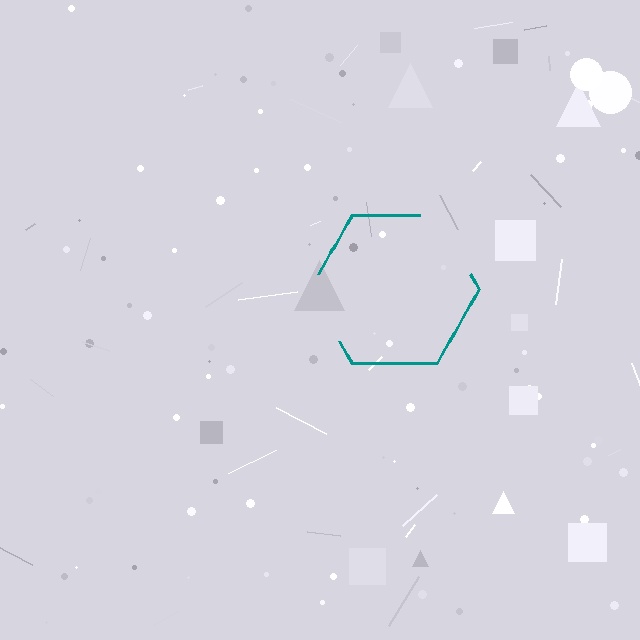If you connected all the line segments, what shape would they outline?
They would outline a hexagon.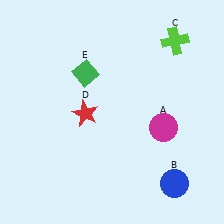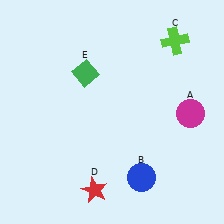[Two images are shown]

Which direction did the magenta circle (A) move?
The magenta circle (A) moved right.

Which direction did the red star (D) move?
The red star (D) moved down.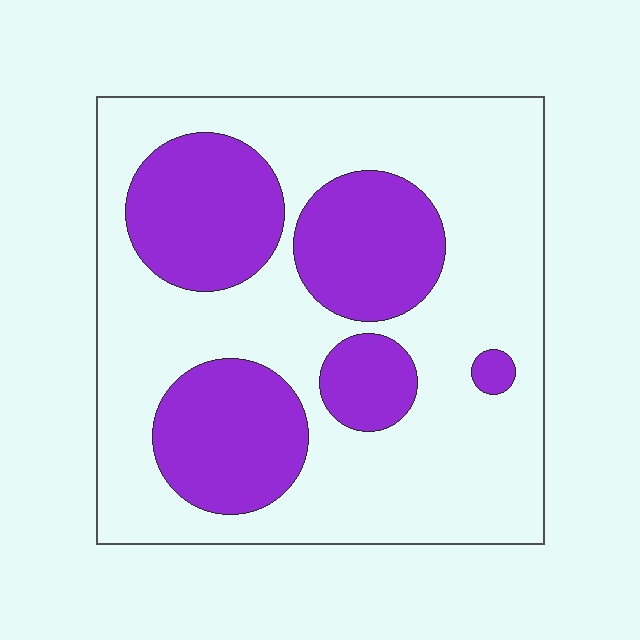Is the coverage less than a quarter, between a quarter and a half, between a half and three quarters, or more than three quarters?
Between a quarter and a half.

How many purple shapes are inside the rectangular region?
5.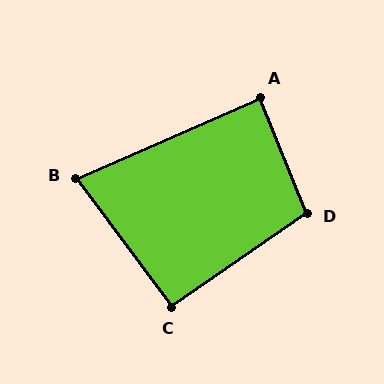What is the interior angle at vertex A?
Approximately 88 degrees (approximately right).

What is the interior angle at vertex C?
Approximately 92 degrees (approximately right).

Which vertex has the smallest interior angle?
B, at approximately 77 degrees.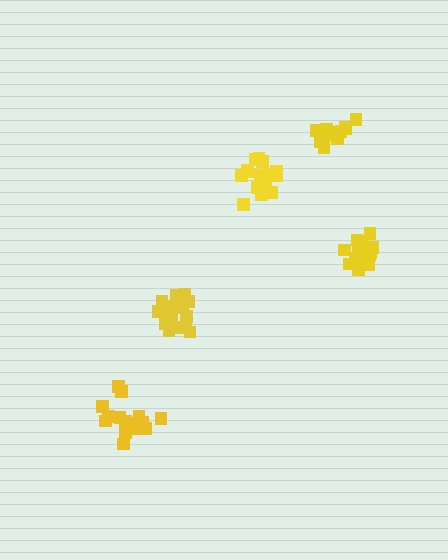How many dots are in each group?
Group 1: 17 dots, Group 2: 16 dots, Group 3: 14 dots, Group 4: 17 dots, Group 5: 19 dots (83 total).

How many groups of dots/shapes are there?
There are 5 groups.